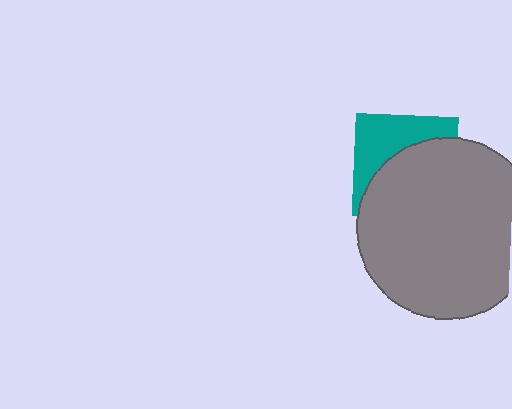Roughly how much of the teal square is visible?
A small part of it is visible (roughly 40%).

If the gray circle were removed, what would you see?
You would see the complete teal square.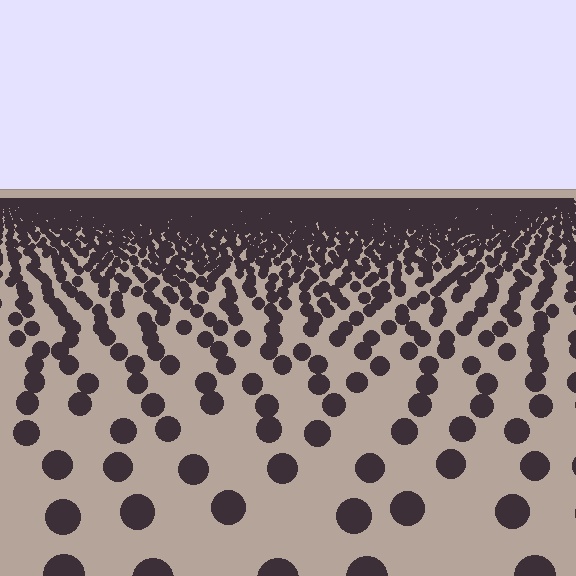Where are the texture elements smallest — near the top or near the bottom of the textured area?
Near the top.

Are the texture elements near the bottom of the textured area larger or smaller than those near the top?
Larger. Near the bottom, elements are closer to the viewer and appear at a bigger on-screen size.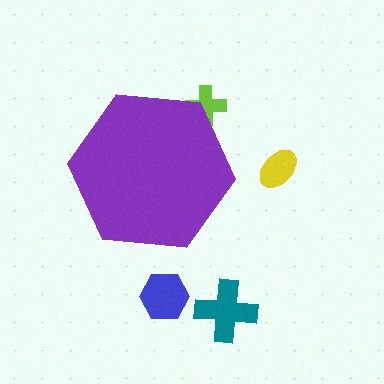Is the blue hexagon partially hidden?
No, the blue hexagon is fully visible.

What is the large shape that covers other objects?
A purple hexagon.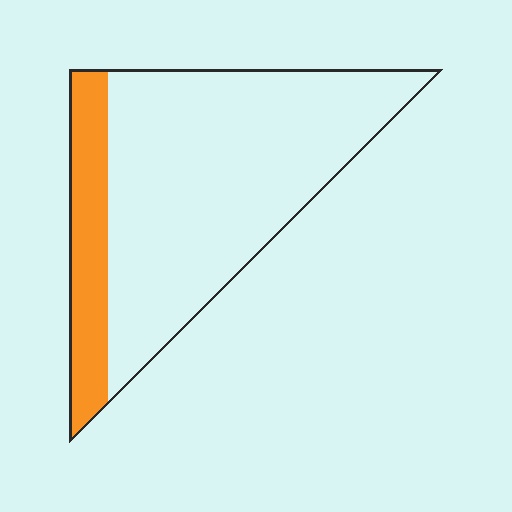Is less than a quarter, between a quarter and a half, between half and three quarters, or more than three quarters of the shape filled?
Less than a quarter.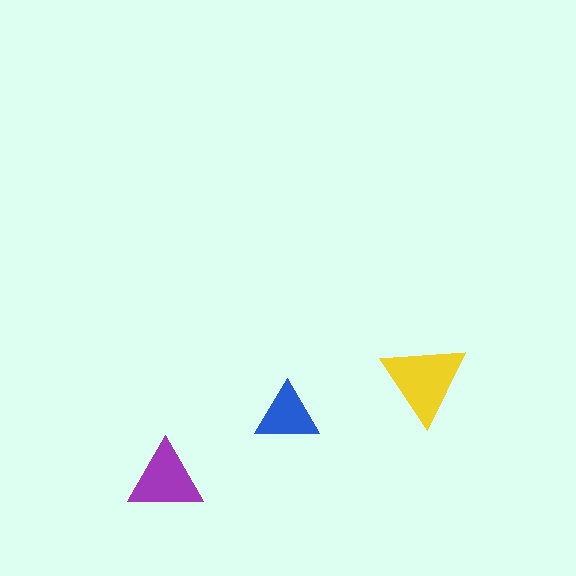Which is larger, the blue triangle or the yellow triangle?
The yellow one.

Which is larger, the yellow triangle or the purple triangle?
The yellow one.